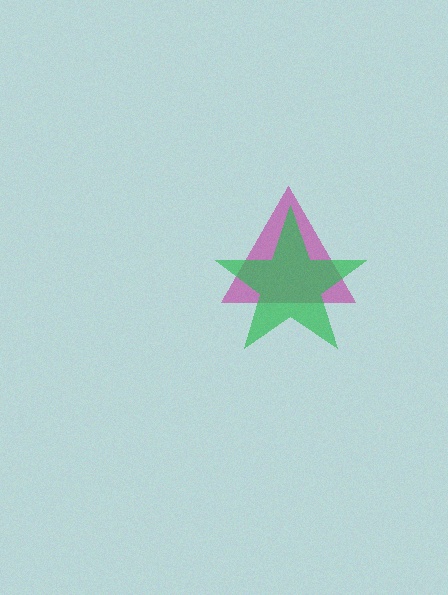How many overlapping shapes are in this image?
There are 2 overlapping shapes in the image.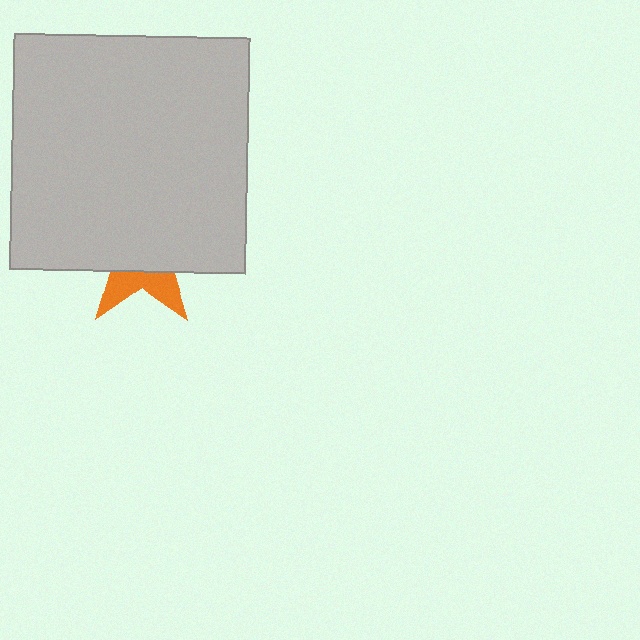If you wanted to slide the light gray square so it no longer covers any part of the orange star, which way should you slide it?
Slide it up — that is the most direct way to separate the two shapes.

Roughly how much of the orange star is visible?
A small part of it is visible (roughly 32%).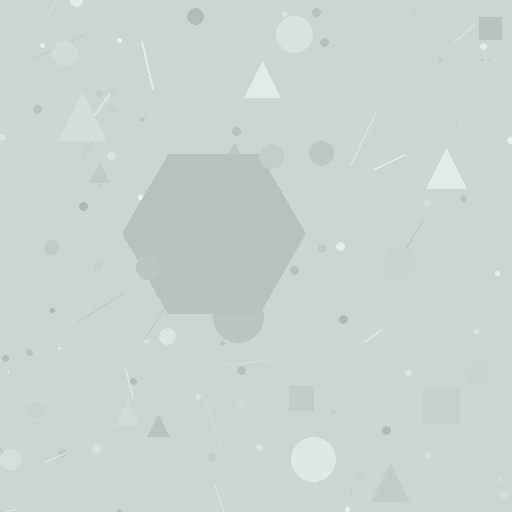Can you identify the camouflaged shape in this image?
The camouflaged shape is a hexagon.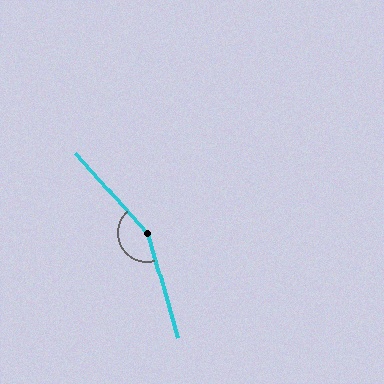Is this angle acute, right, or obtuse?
It is obtuse.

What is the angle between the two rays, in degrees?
Approximately 154 degrees.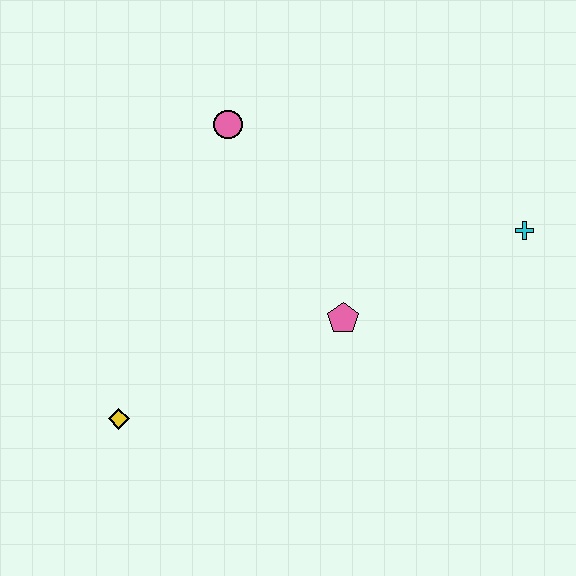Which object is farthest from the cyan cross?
The yellow diamond is farthest from the cyan cross.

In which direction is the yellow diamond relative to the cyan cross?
The yellow diamond is to the left of the cyan cross.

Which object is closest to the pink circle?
The pink pentagon is closest to the pink circle.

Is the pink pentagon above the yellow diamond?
Yes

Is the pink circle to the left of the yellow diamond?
No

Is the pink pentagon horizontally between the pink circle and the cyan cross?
Yes